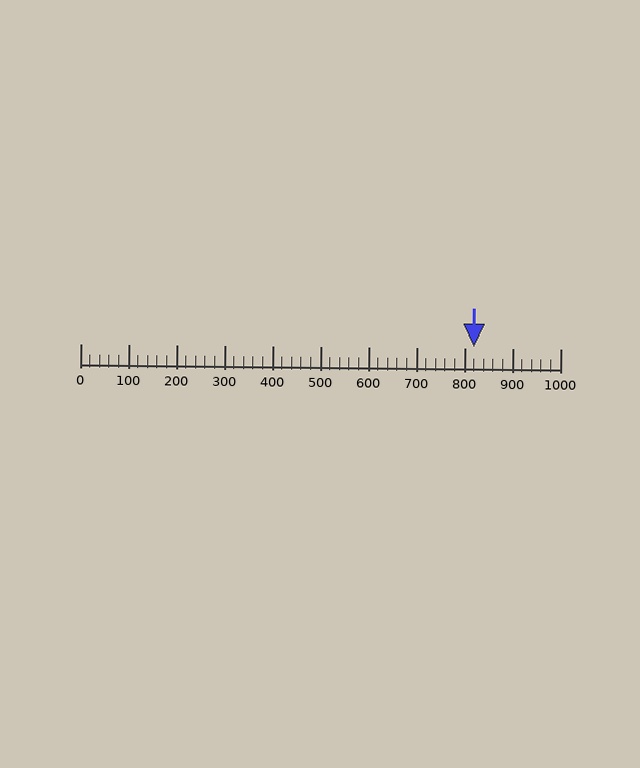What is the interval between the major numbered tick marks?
The major tick marks are spaced 100 units apart.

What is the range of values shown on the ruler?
The ruler shows values from 0 to 1000.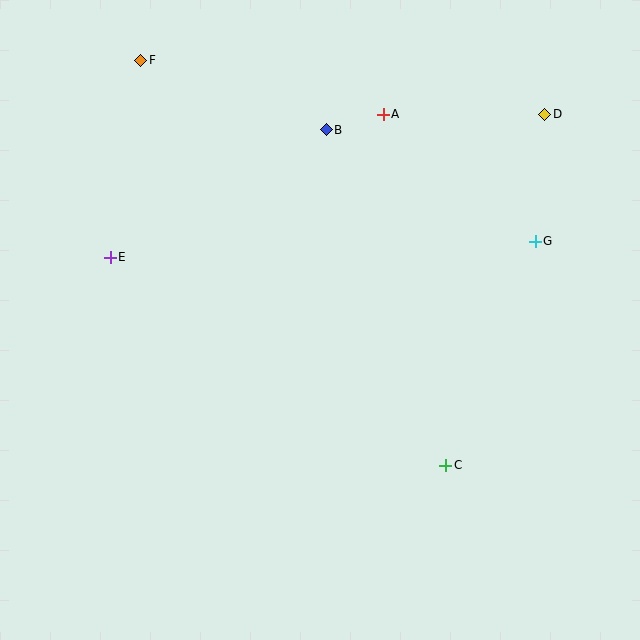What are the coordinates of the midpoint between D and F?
The midpoint between D and F is at (343, 87).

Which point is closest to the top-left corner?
Point F is closest to the top-left corner.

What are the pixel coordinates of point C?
Point C is at (446, 465).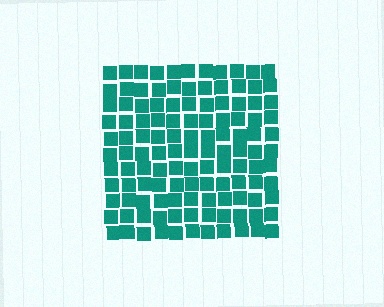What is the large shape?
The large shape is a square.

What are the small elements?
The small elements are squares.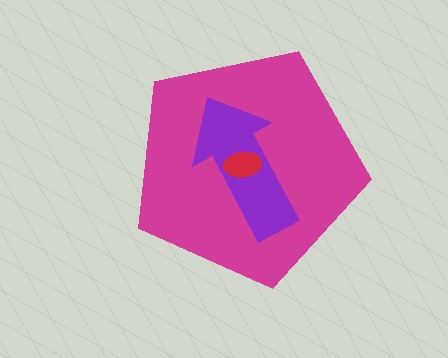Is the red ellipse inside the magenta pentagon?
Yes.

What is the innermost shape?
The red ellipse.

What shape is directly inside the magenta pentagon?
The purple arrow.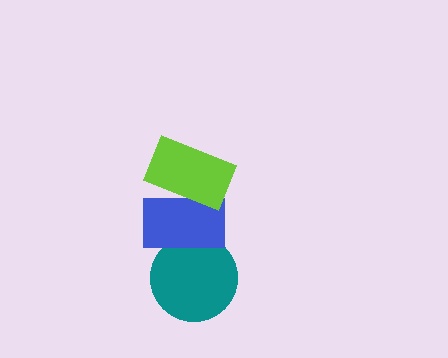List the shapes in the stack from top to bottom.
From top to bottom: the lime rectangle, the blue rectangle, the teal circle.